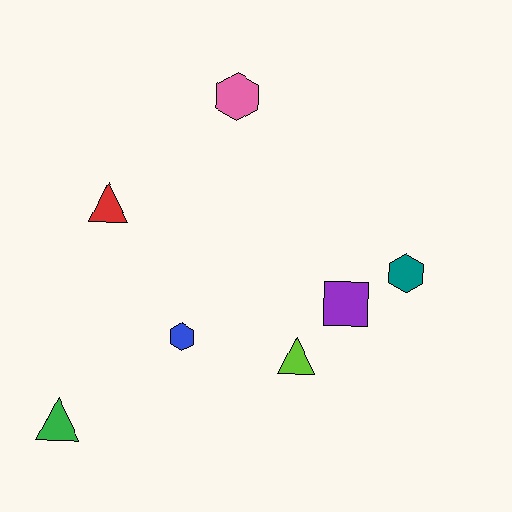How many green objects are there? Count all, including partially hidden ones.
There is 1 green object.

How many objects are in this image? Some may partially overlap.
There are 7 objects.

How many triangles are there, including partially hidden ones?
There are 3 triangles.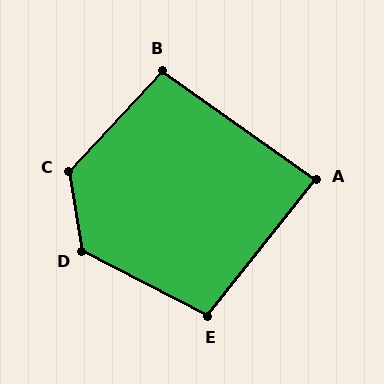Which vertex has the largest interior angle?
C, at approximately 128 degrees.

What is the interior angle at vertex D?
Approximately 127 degrees (obtuse).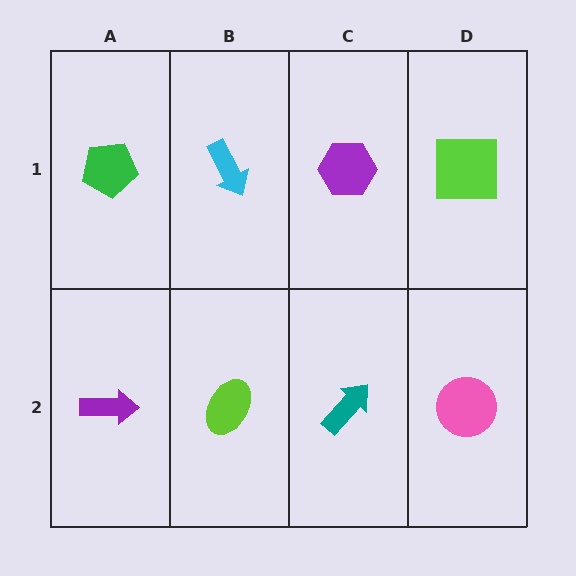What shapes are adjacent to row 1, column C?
A teal arrow (row 2, column C), a cyan arrow (row 1, column B), a lime square (row 1, column D).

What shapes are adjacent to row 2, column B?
A cyan arrow (row 1, column B), a purple arrow (row 2, column A), a teal arrow (row 2, column C).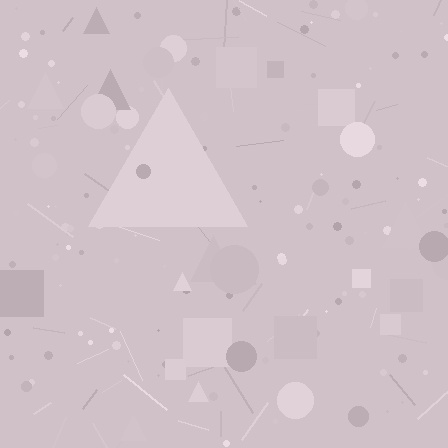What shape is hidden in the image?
A triangle is hidden in the image.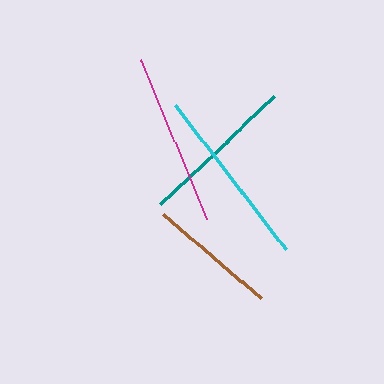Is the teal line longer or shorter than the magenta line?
The magenta line is longer than the teal line.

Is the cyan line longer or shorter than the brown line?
The cyan line is longer than the brown line.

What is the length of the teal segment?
The teal segment is approximately 157 pixels long.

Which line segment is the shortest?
The brown line is the shortest at approximately 129 pixels.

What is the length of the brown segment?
The brown segment is approximately 129 pixels long.